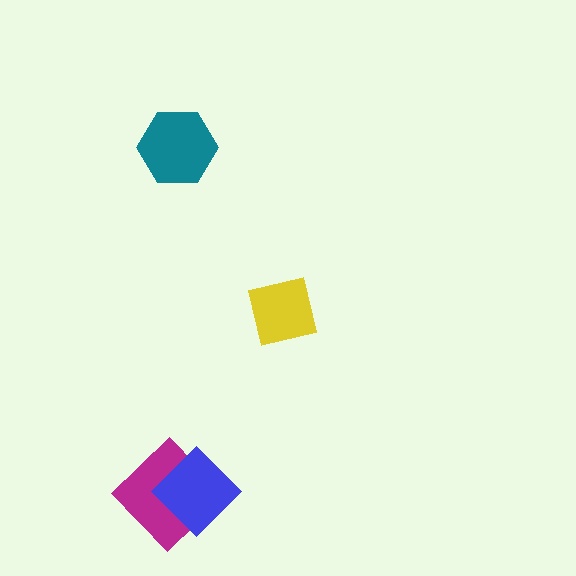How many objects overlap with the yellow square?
0 objects overlap with the yellow square.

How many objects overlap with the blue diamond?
1 object overlaps with the blue diamond.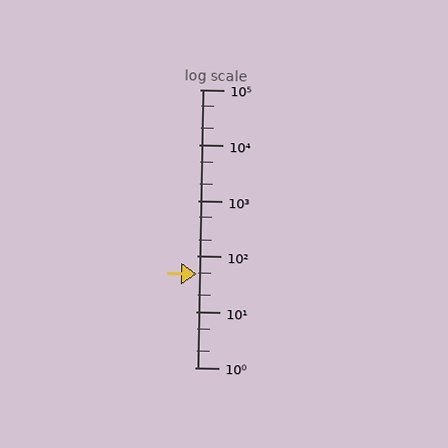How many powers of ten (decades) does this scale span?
The scale spans 5 decades, from 1 to 100000.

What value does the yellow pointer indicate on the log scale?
The pointer indicates approximately 49.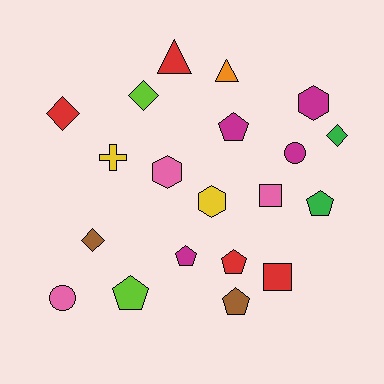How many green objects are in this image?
There are 2 green objects.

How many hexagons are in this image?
There are 3 hexagons.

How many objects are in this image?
There are 20 objects.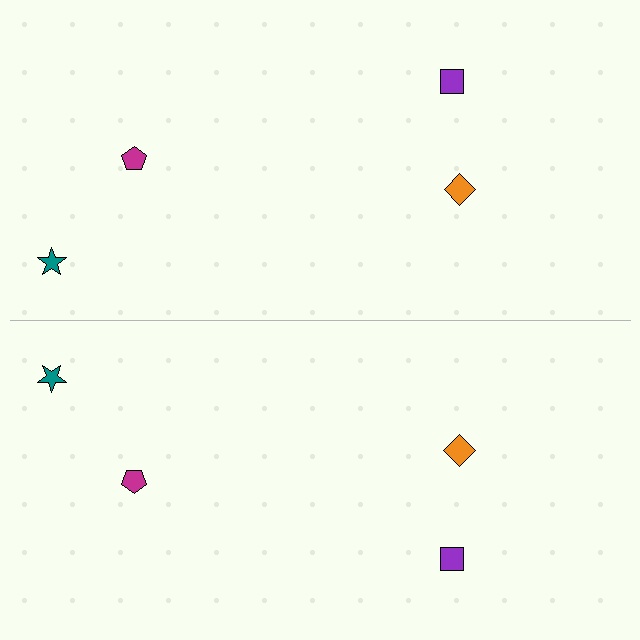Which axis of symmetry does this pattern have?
The pattern has a horizontal axis of symmetry running through the center of the image.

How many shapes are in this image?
There are 8 shapes in this image.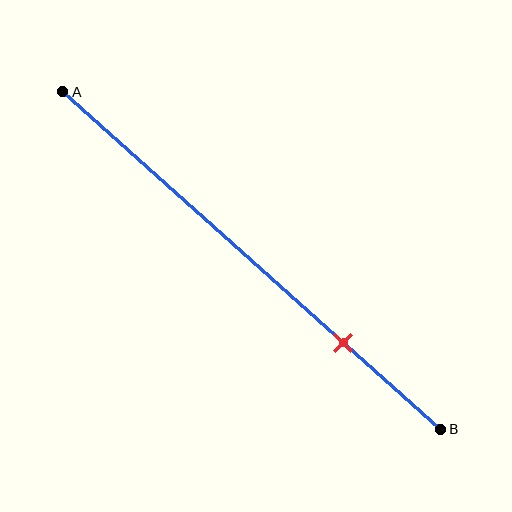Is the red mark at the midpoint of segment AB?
No, the mark is at about 75% from A, not at the 50% midpoint.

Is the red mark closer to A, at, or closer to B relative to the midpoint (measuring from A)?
The red mark is closer to point B than the midpoint of segment AB.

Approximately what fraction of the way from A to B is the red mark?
The red mark is approximately 75% of the way from A to B.